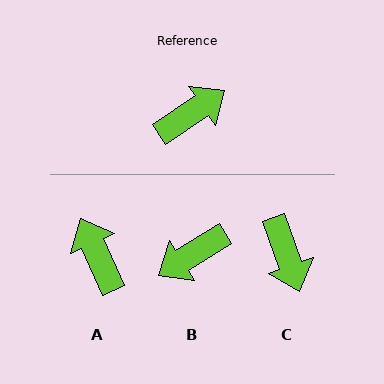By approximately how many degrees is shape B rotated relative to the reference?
Approximately 178 degrees counter-clockwise.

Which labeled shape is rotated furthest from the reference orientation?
B, about 178 degrees away.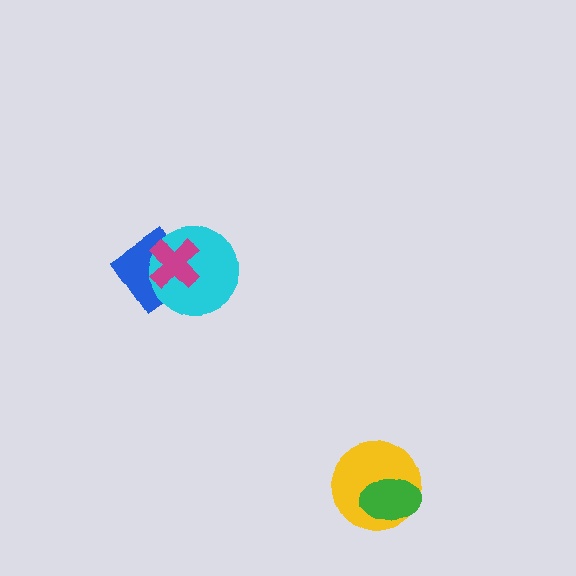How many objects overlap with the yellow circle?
1 object overlaps with the yellow circle.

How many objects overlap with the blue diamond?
2 objects overlap with the blue diamond.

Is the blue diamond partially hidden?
Yes, it is partially covered by another shape.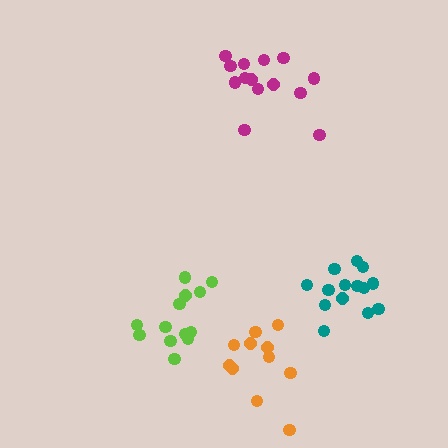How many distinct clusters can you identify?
There are 4 distinct clusters.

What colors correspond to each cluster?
The clusters are colored: lime, magenta, teal, orange.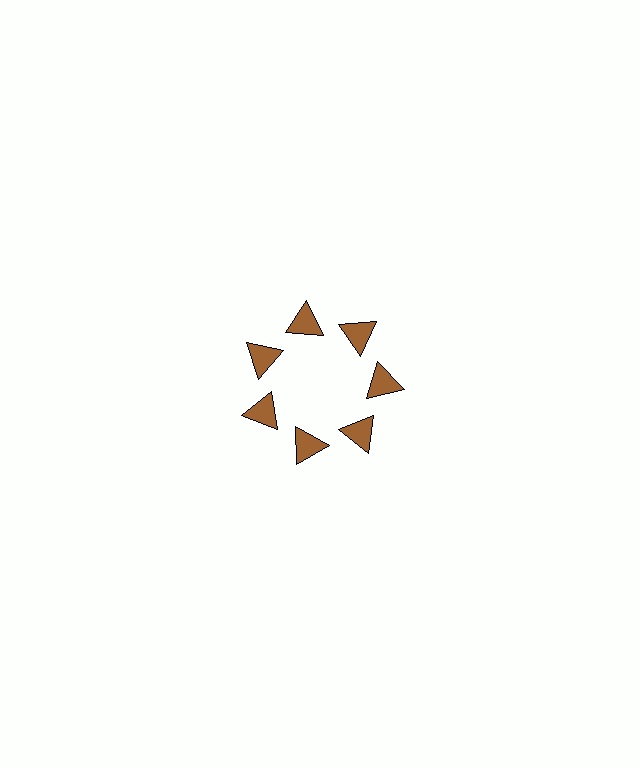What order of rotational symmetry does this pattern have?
This pattern has 7-fold rotational symmetry.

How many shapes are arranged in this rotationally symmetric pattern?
There are 7 shapes, arranged in 7 groups of 1.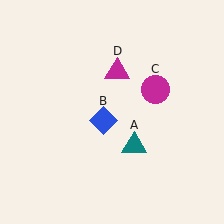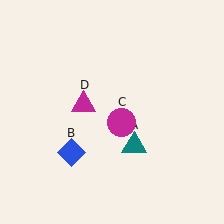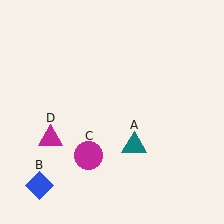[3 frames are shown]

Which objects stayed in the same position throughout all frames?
Teal triangle (object A) remained stationary.